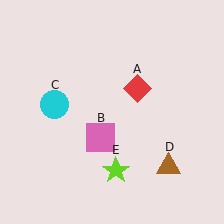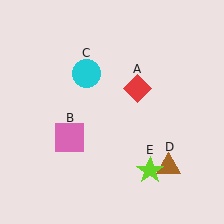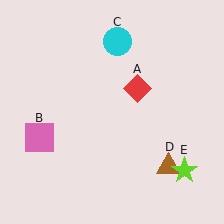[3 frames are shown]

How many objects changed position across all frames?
3 objects changed position: pink square (object B), cyan circle (object C), lime star (object E).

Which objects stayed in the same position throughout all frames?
Red diamond (object A) and brown triangle (object D) remained stationary.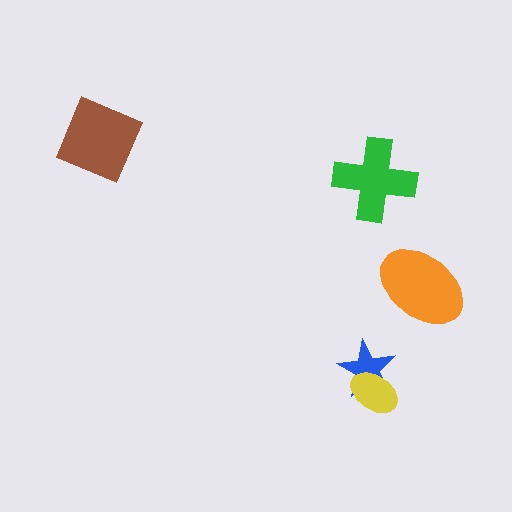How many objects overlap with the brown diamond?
0 objects overlap with the brown diamond.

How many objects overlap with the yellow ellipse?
1 object overlaps with the yellow ellipse.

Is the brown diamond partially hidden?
No, no other shape covers it.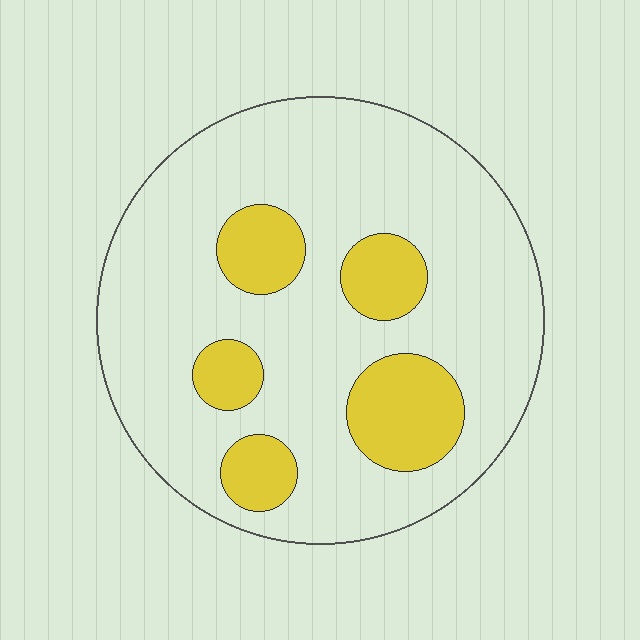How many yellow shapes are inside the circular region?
5.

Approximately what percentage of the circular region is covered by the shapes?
Approximately 20%.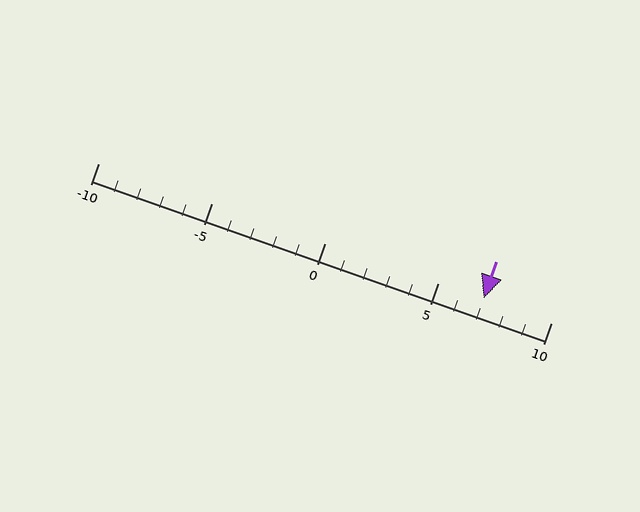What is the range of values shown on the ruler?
The ruler shows values from -10 to 10.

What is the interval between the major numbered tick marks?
The major tick marks are spaced 5 units apart.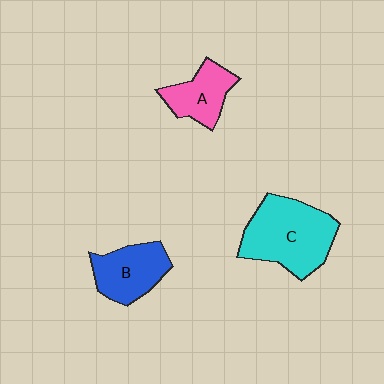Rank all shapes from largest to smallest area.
From largest to smallest: C (cyan), B (blue), A (pink).